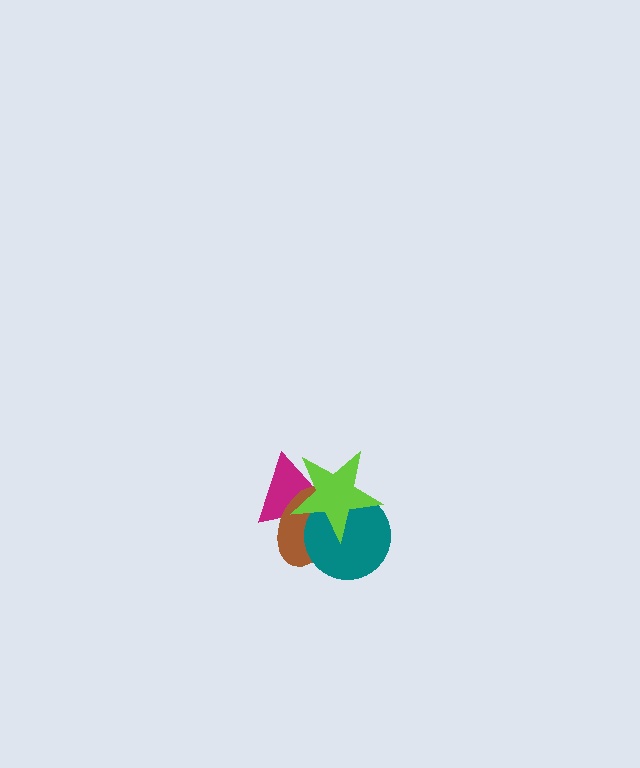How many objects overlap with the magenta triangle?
3 objects overlap with the magenta triangle.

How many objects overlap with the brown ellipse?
3 objects overlap with the brown ellipse.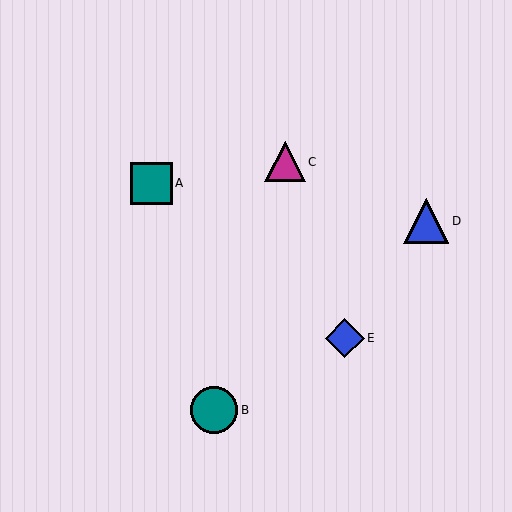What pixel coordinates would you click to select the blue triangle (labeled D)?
Click at (426, 221) to select the blue triangle D.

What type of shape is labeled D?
Shape D is a blue triangle.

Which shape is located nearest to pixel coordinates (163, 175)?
The teal square (labeled A) at (152, 183) is nearest to that location.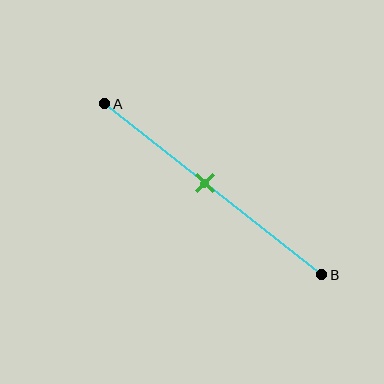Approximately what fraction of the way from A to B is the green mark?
The green mark is approximately 45% of the way from A to B.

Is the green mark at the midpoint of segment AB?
No, the mark is at about 45% from A, not at the 50% midpoint.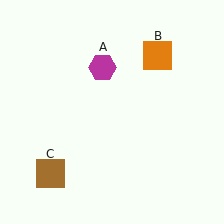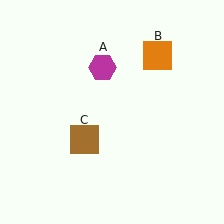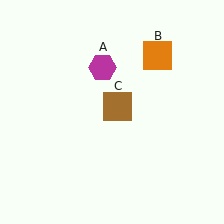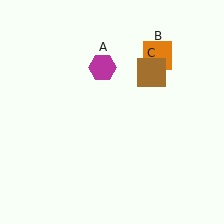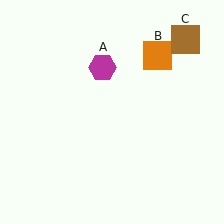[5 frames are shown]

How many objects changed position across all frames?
1 object changed position: brown square (object C).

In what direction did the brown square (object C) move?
The brown square (object C) moved up and to the right.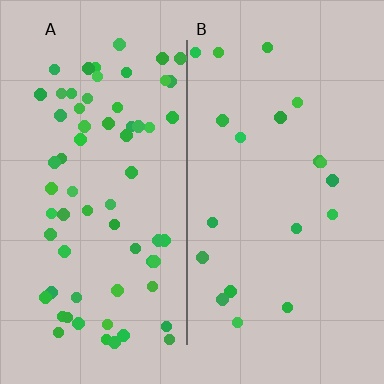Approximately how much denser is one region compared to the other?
Approximately 3.4× — region A over region B.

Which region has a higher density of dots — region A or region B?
A (the left).